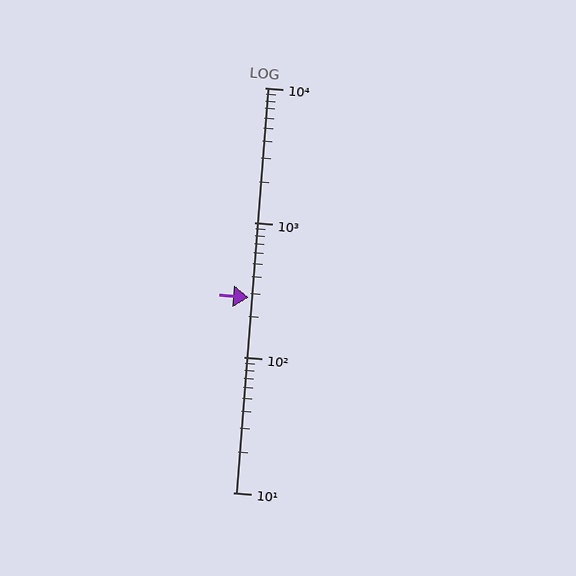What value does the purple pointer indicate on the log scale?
The pointer indicates approximately 280.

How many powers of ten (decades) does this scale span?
The scale spans 3 decades, from 10 to 10000.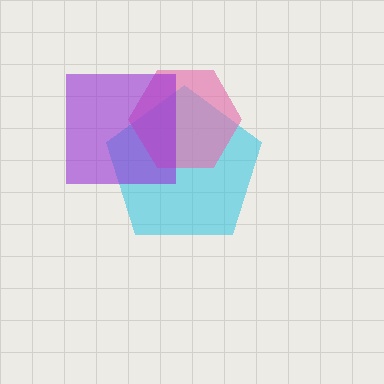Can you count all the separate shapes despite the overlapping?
Yes, there are 3 separate shapes.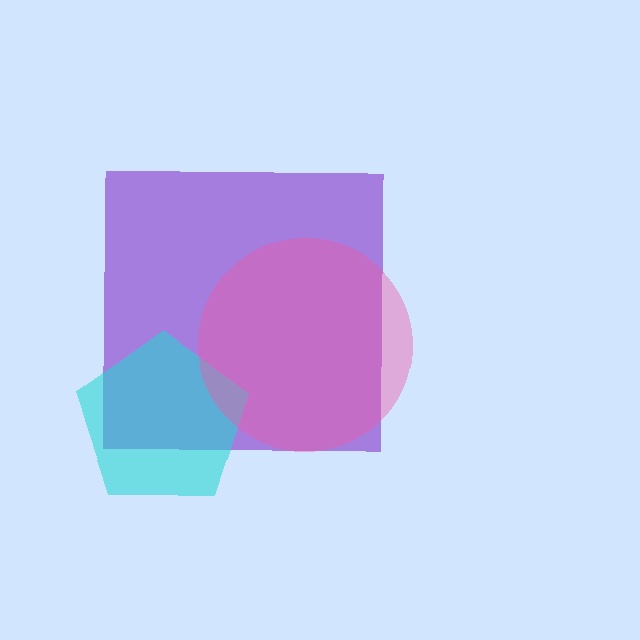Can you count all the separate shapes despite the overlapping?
Yes, there are 3 separate shapes.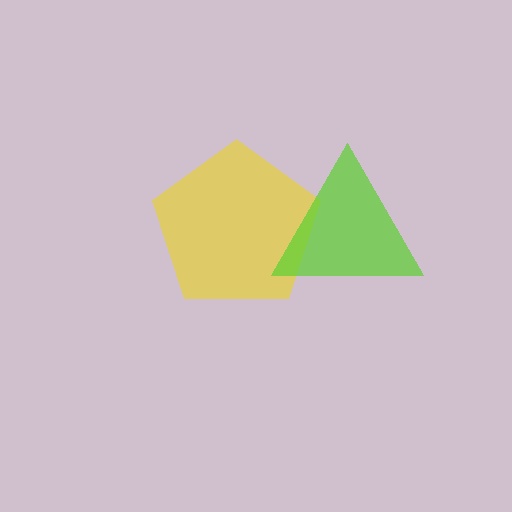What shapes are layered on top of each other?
The layered shapes are: a yellow pentagon, a lime triangle.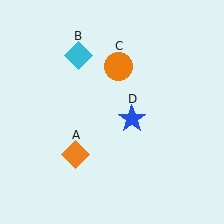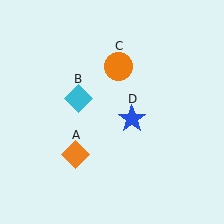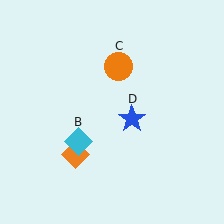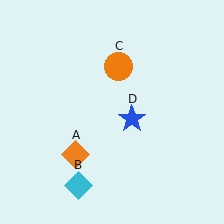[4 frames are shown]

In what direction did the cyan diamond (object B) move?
The cyan diamond (object B) moved down.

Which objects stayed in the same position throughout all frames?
Orange diamond (object A) and orange circle (object C) and blue star (object D) remained stationary.